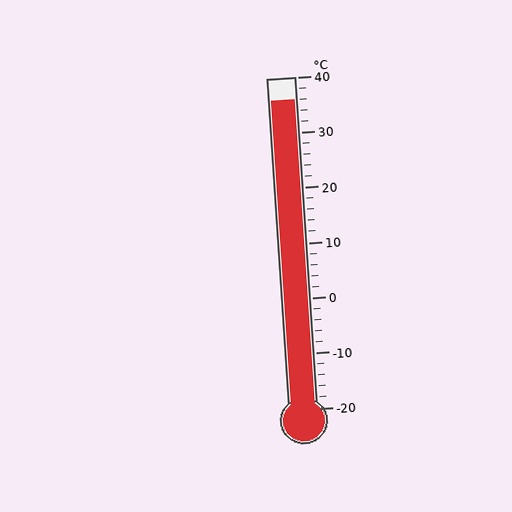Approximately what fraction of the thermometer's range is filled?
The thermometer is filled to approximately 95% of its range.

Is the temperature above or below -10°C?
The temperature is above -10°C.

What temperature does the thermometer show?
The thermometer shows approximately 36°C.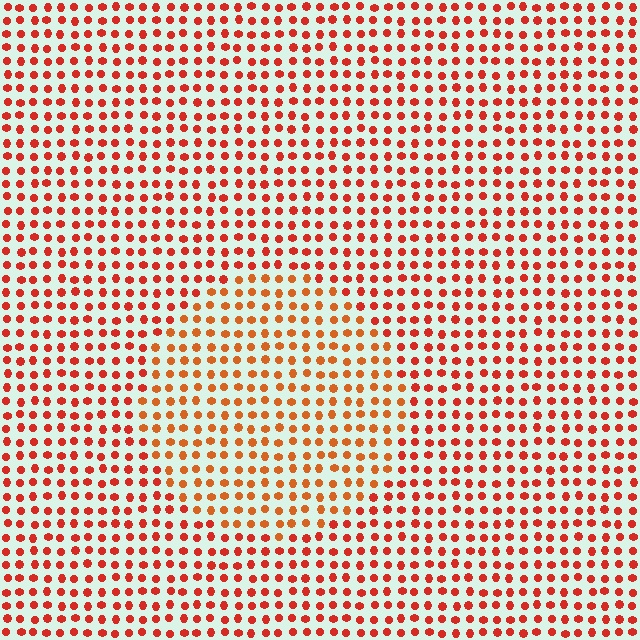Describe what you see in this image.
The image is filled with small red elements in a uniform arrangement. A circle-shaped region is visible where the elements are tinted to a slightly different hue, forming a subtle color boundary.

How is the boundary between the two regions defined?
The boundary is defined purely by a slight shift in hue (about 20 degrees). Spacing, size, and orientation are identical on both sides.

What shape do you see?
I see a circle.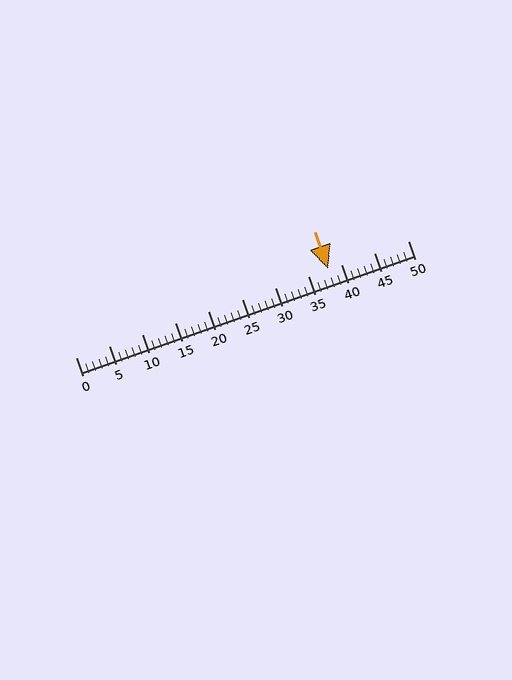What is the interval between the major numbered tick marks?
The major tick marks are spaced 5 units apart.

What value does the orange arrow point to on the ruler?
The orange arrow points to approximately 38.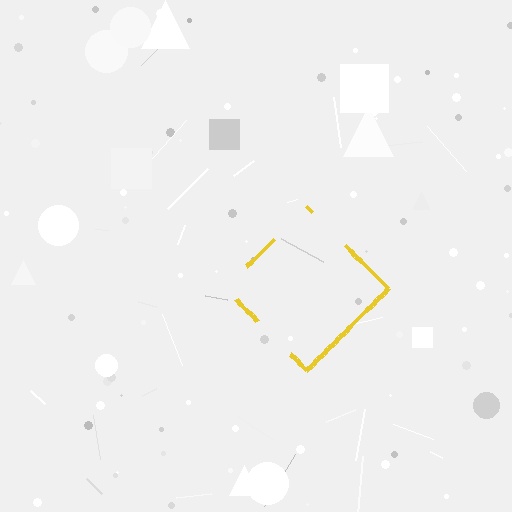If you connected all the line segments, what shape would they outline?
They would outline a diamond.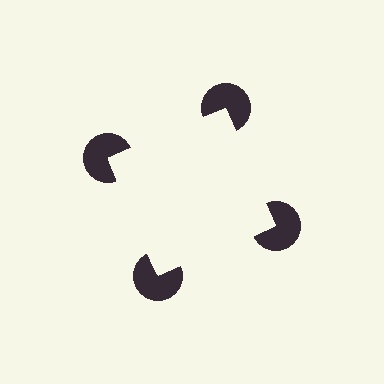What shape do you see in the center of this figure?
An illusory square — its edges are inferred from the aligned wedge cuts in the pac-man discs, not physically drawn.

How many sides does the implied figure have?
4 sides.